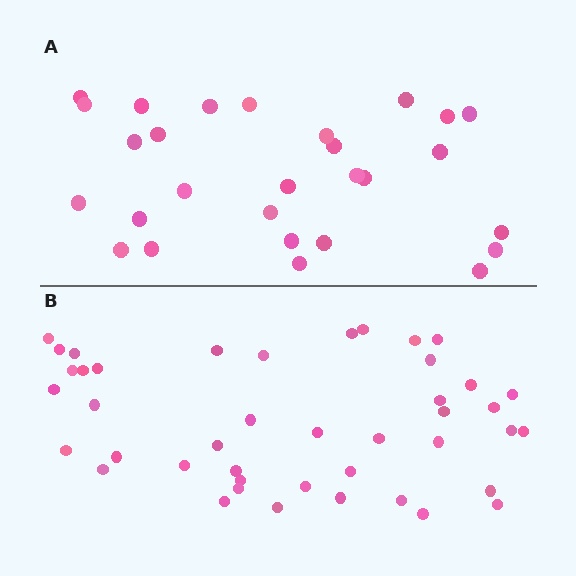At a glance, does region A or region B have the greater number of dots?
Region B (the bottom region) has more dots.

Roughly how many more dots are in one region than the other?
Region B has approximately 15 more dots than region A.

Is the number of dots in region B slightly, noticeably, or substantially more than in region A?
Region B has substantially more. The ratio is roughly 1.5 to 1.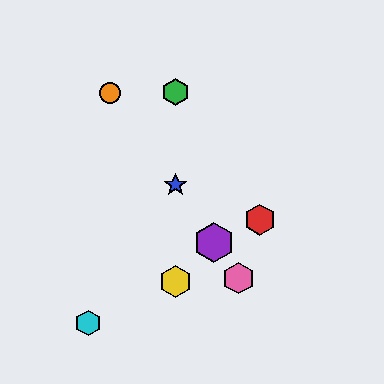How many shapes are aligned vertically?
3 shapes (the blue star, the green hexagon, the yellow hexagon) are aligned vertically.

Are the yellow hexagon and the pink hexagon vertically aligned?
No, the yellow hexagon is at x≈176 and the pink hexagon is at x≈238.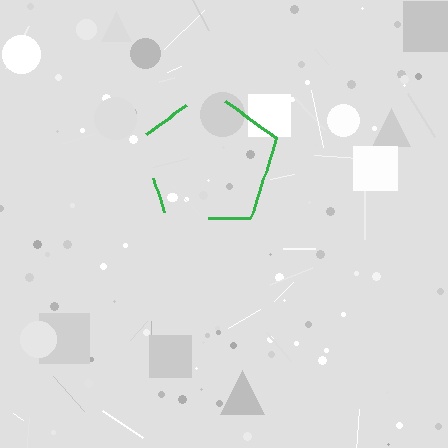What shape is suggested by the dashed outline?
The dashed outline suggests a pentagon.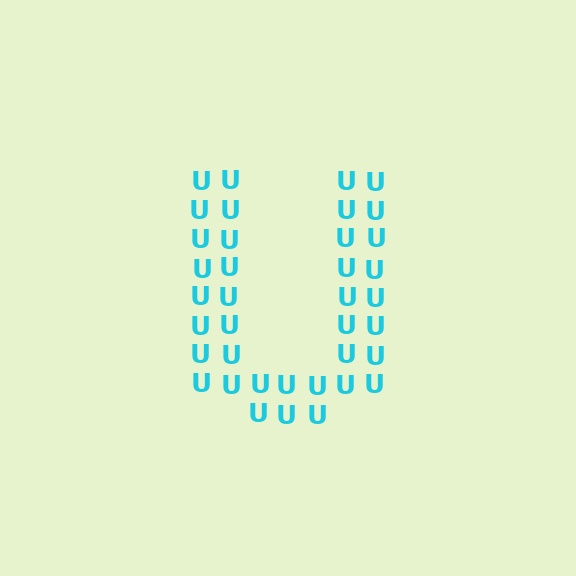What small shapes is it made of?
It is made of small letter U's.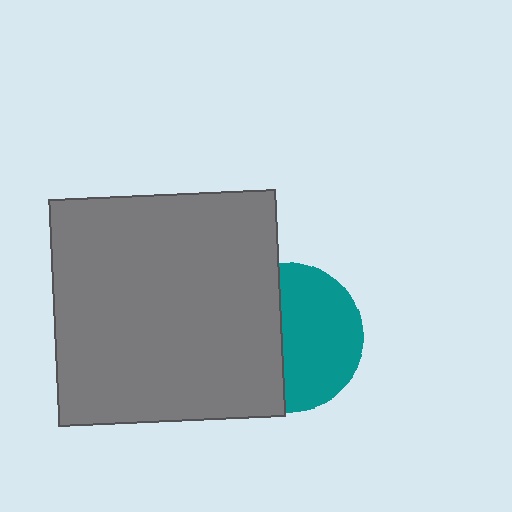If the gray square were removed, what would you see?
You would see the complete teal circle.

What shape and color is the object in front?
The object in front is a gray square.